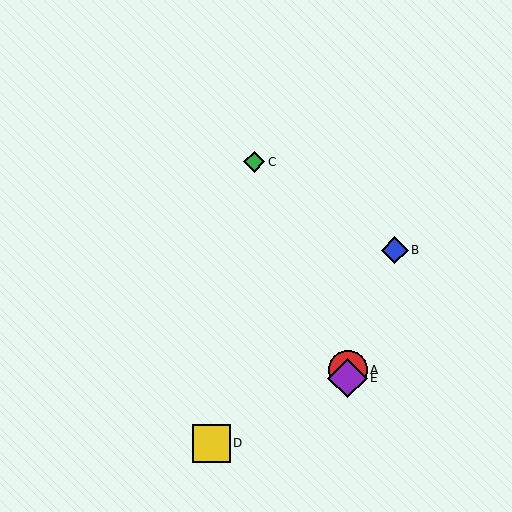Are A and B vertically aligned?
No, A is at x≈348 and B is at x≈395.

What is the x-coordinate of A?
Object A is at x≈348.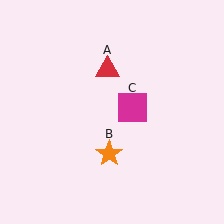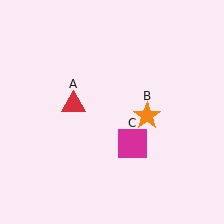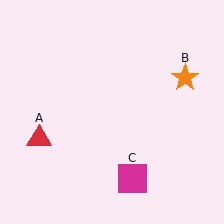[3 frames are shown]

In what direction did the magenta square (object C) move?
The magenta square (object C) moved down.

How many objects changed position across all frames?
3 objects changed position: red triangle (object A), orange star (object B), magenta square (object C).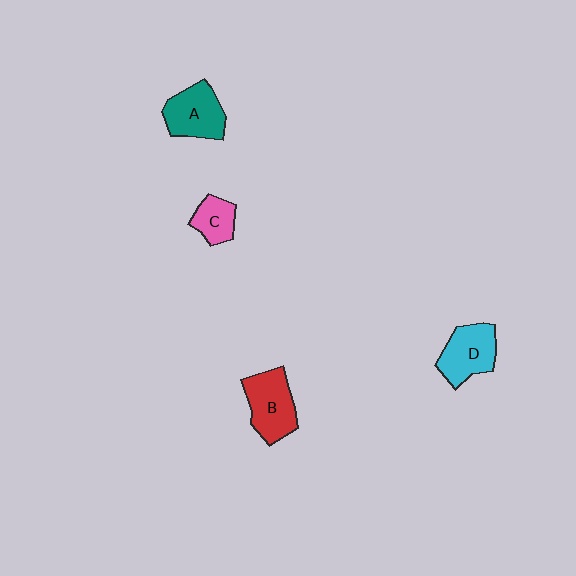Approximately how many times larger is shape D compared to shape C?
Approximately 1.7 times.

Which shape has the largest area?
Shape B (red).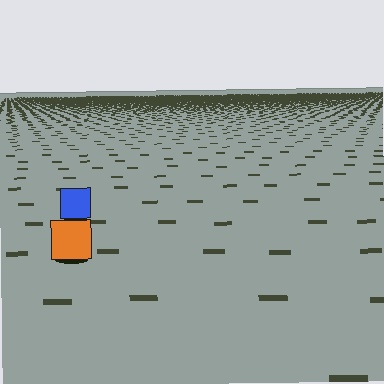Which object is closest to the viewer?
The orange square is closest. The texture marks near it are larger and more spread out.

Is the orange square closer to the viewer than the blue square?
Yes. The orange square is closer — you can tell from the texture gradient: the ground texture is coarser near it.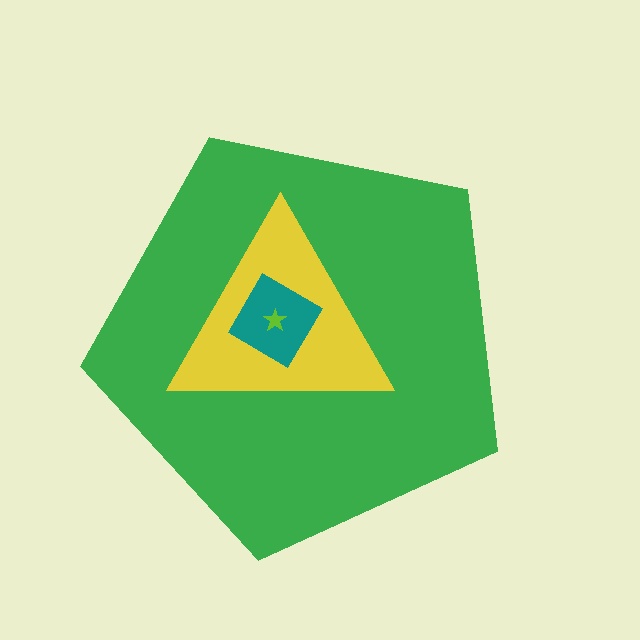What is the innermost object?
The lime star.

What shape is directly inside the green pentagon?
The yellow triangle.